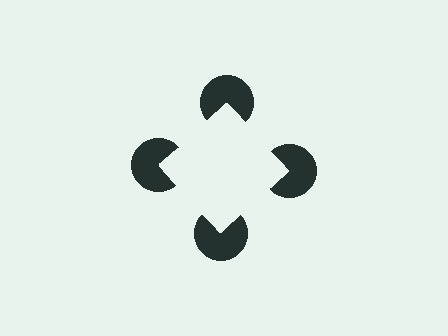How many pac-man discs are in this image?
There are 4 — one at each vertex of the illusory square.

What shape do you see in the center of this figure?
An illusory square — its edges are inferred from the aligned wedge cuts in the pac-man discs, not physically drawn.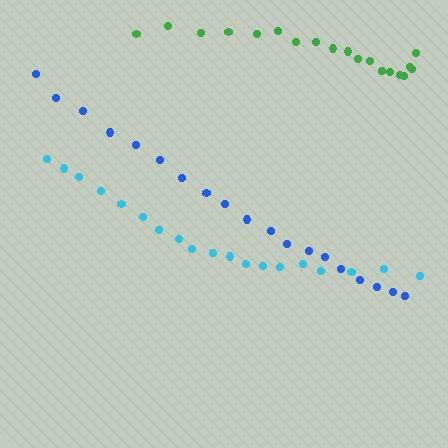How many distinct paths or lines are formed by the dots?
There are 3 distinct paths.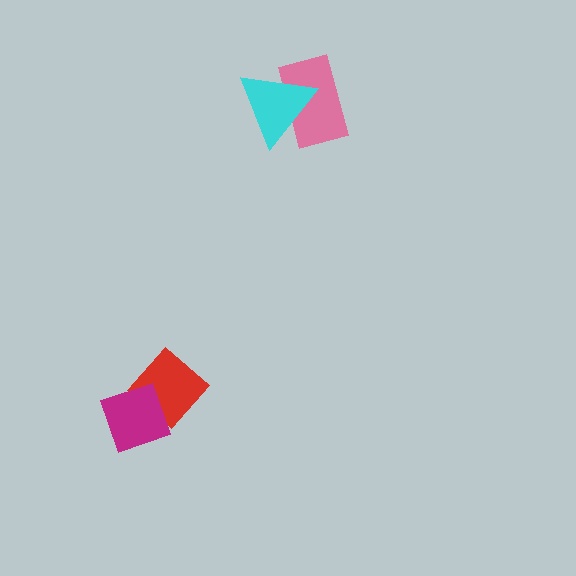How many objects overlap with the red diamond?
1 object overlaps with the red diamond.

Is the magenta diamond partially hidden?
No, no other shape covers it.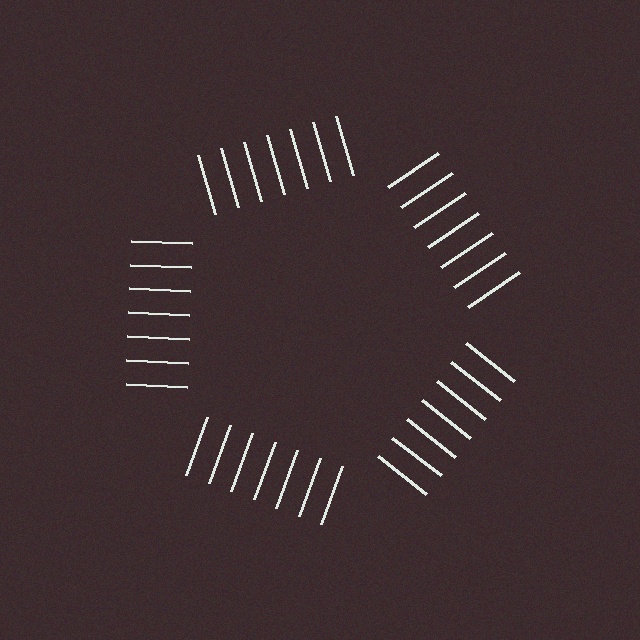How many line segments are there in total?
35 — 7 along each of the 5 edges.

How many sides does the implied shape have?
5 sides — the line-ends trace a pentagon.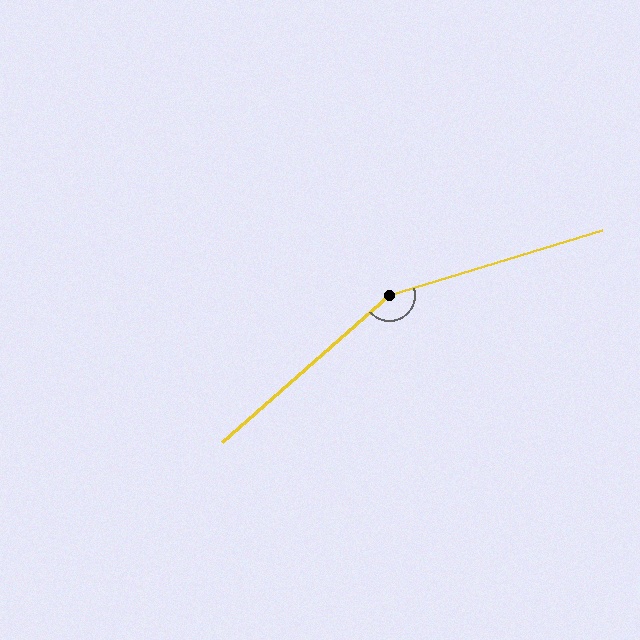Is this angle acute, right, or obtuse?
It is obtuse.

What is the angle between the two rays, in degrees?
Approximately 156 degrees.